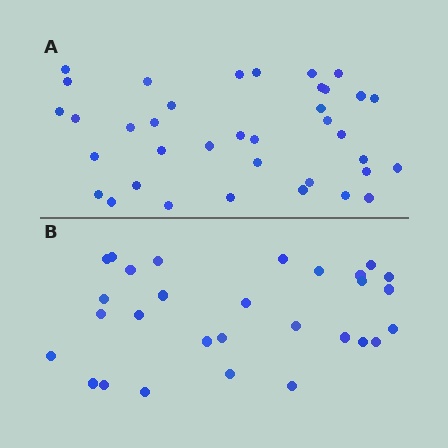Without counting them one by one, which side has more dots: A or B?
Region A (the top region) has more dots.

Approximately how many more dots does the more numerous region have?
Region A has roughly 8 or so more dots than region B.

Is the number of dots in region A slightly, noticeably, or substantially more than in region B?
Region A has noticeably more, but not dramatically so. The ratio is roughly 1.3 to 1.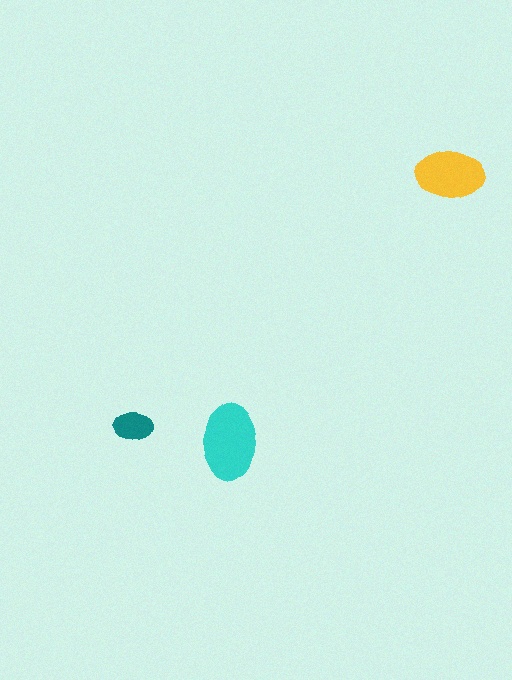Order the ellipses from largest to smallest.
the cyan one, the yellow one, the teal one.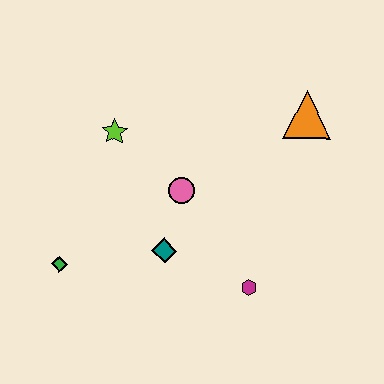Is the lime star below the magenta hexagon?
No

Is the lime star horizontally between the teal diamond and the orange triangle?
No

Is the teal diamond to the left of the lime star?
No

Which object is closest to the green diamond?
The teal diamond is closest to the green diamond.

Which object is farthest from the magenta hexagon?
The lime star is farthest from the magenta hexagon.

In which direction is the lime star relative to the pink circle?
The lime star is to the left of the pink circle.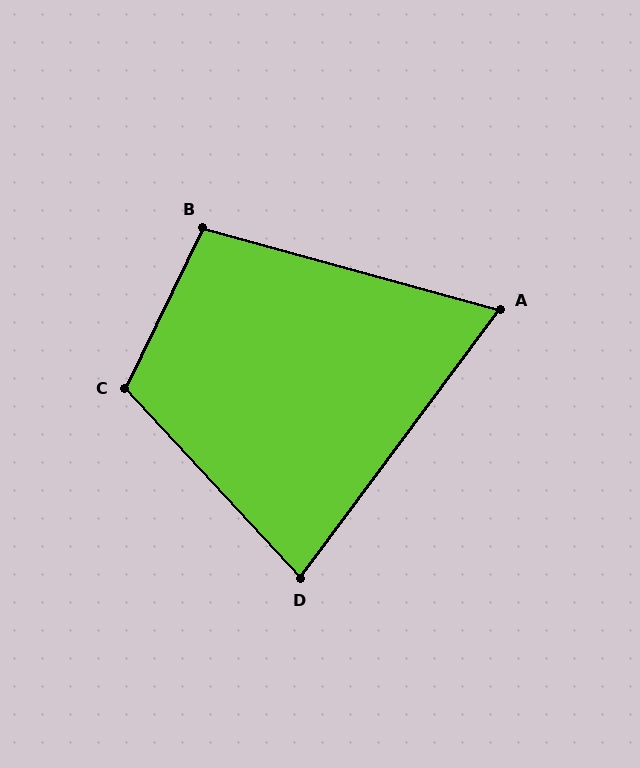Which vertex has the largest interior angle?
C, at approximately 111 degrees.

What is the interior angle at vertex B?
Approximately 101 degrees (obtuse).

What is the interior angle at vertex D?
Approximately 79 degrees (acute).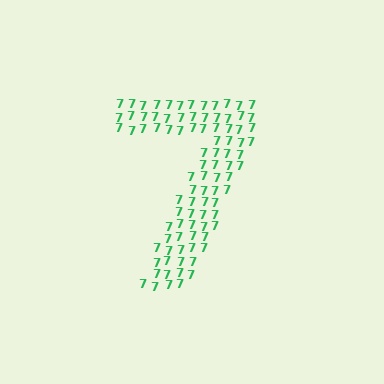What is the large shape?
The large shape is the digit 7.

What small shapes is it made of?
It is made of small digit 7's.